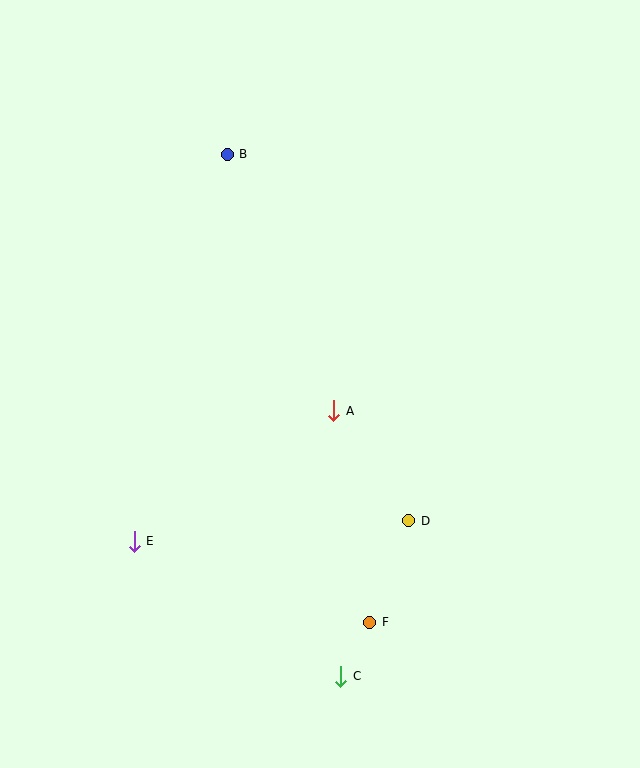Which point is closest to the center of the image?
Point A at (334, 411) is closest to the center.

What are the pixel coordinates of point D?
Point D is at (409, 521).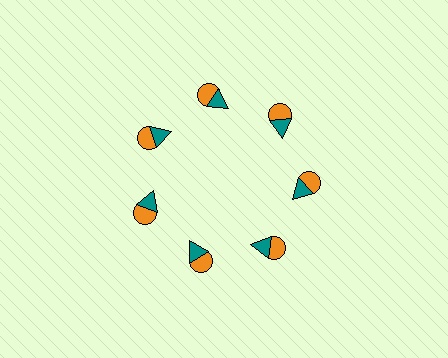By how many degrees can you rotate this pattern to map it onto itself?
The pattern maps onto itself every 51 degrees of rotation.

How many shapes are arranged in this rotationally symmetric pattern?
There are 14 shapes, arranged in 7 groups of 2.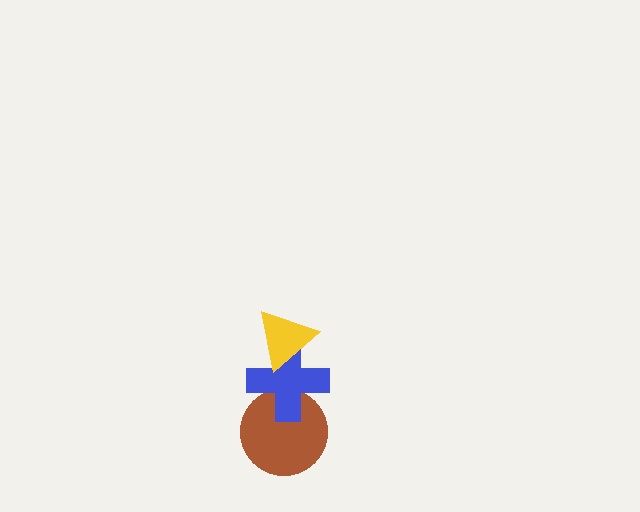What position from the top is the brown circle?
The brown circle is 3rd from the top.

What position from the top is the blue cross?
The blue cross is 2nd from the top.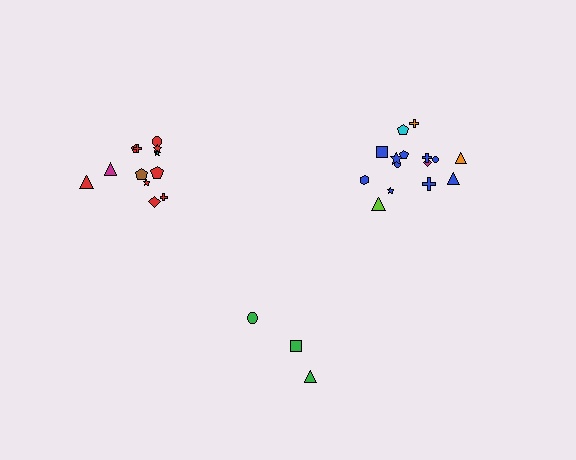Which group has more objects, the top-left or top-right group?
The top-right group.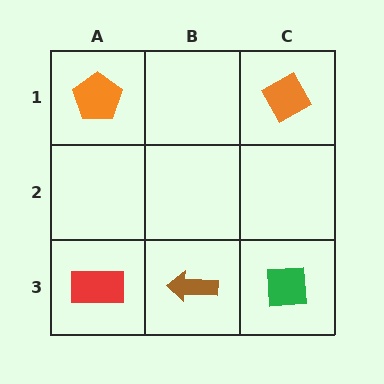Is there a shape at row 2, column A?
No, that cell is empty.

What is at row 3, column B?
A brown arrow.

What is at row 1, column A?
An orange pentagon.